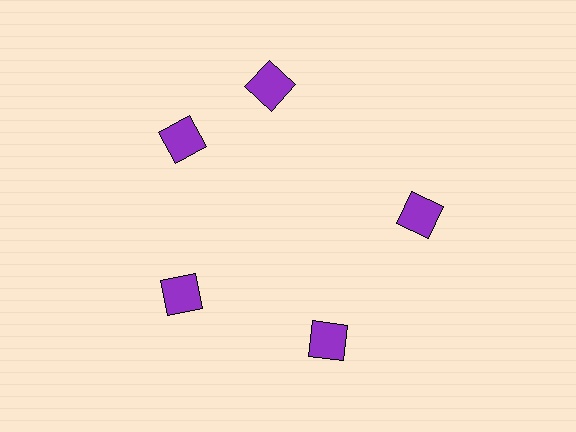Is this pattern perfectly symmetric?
No. The 5 purple squares are arranged in a ring, but one element near the 1 o'clock position is rotated out of alignment along the ring, breaking the 5-fold rotational symmetry.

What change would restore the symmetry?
The symmetry would be restored by rotating it back into even spacing with its neighbors so that all 5 squares sit at equal angles and equal distance from the center.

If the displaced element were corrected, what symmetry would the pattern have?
It would have 5-fold rotational symmetry — the pattern would map onto itself every 72 degrees.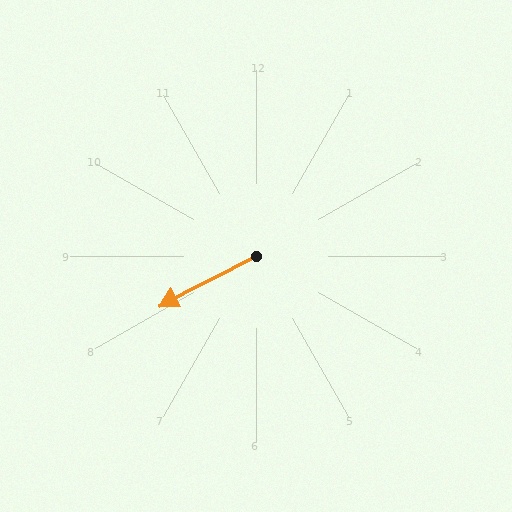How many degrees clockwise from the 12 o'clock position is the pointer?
Approximately 243 degrees.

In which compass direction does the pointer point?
Southwest.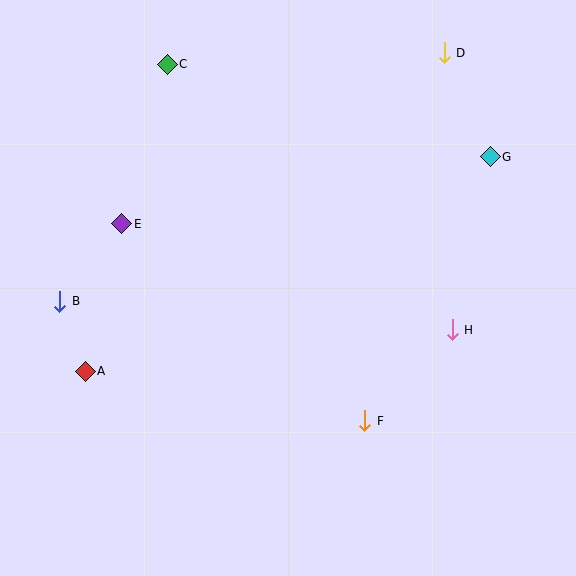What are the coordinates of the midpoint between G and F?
The midpoint between G and F is at (428, 289).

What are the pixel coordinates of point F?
Point F is at (365, 421).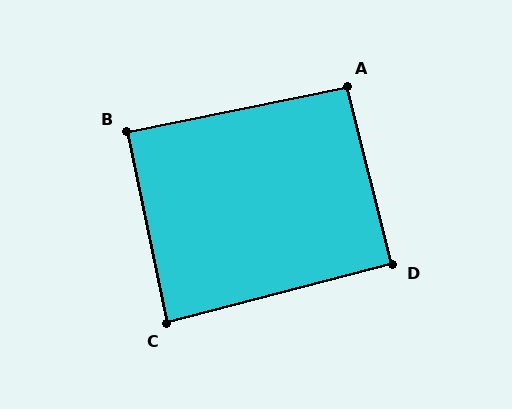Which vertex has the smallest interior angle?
C, at approximately 87 degrees.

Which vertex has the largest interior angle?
A, at approximately 93 degrees.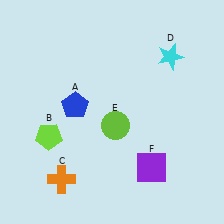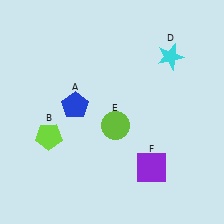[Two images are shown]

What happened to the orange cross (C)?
The orange cross (C) was removed in Image 2. It was in the bottom-left area of Image 1.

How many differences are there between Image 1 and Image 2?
There is 1 difference between the two images.